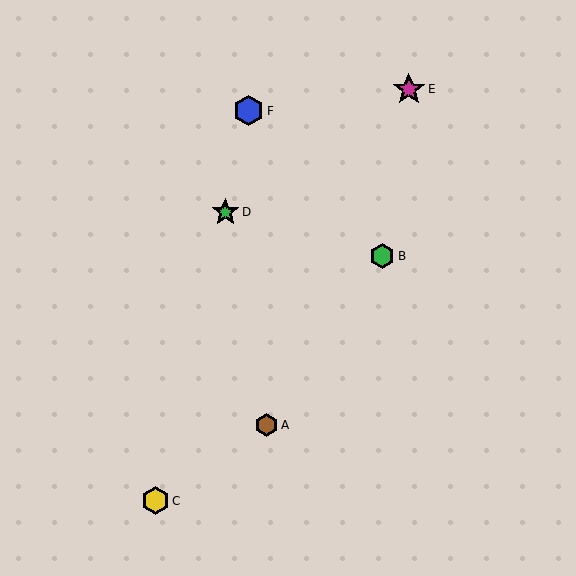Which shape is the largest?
The magenta star (labeled E) is the largest.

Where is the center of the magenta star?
The center of the magenta star is at (409, 89).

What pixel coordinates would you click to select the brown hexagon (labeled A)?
Click at (267, 425) to select the brown hexagon A.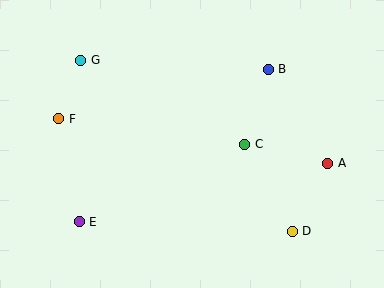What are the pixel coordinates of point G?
Point G is at (81, 60).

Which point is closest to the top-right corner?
Point B is closest to the top-right corner.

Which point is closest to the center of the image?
Point C at (245, 144) is closest to the center.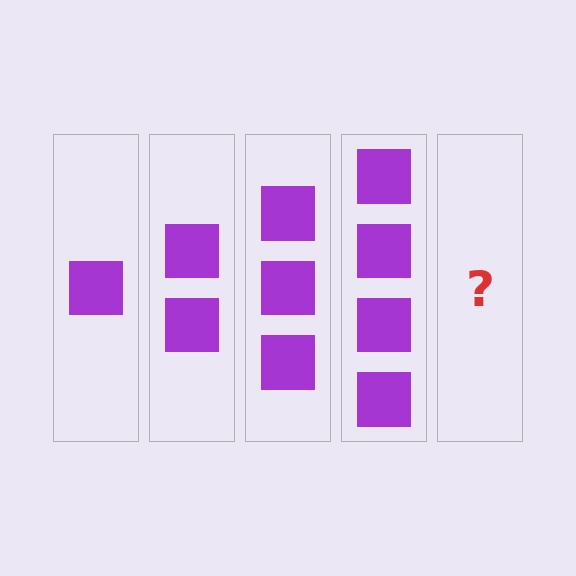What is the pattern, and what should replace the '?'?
The pattern is that each step adds one more square. The '?' should be 5 squares.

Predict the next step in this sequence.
The next step is 5 squares.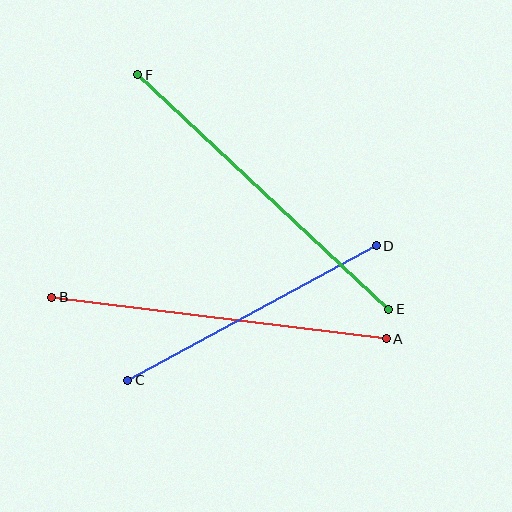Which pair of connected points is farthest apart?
Points E and F are farthest apart.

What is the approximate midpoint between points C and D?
The midpoint is at approximately (252, 313) pixels.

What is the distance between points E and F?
The distance is approximately 343 pixels.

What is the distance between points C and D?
The distance is approximately 283 pixels.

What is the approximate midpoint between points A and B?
The midpoint is at approximately (219, 318) pixels.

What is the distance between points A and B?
The distance is approximately 337 pixels.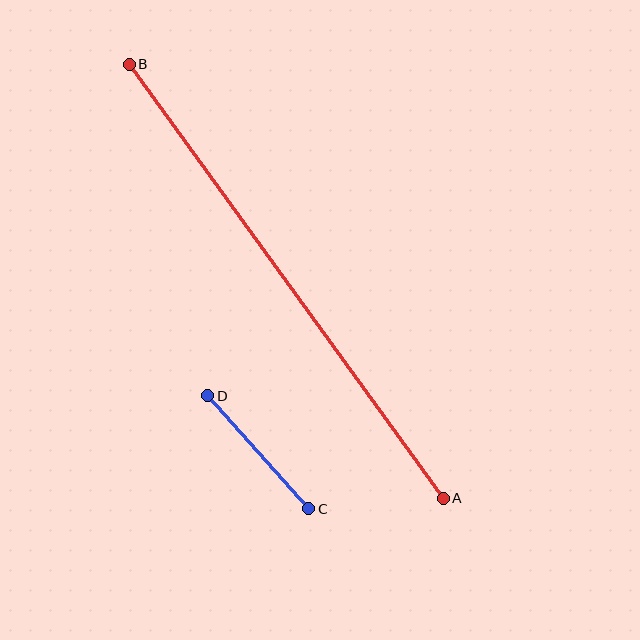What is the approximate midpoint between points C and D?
The midpoint is at approximately (258, 452) pixels.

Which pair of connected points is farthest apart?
Points A and B are farthest apart.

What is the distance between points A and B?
The distance is approximately 536 pixels.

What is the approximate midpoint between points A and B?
The midpoint is at approximately (286, 281) pixels.